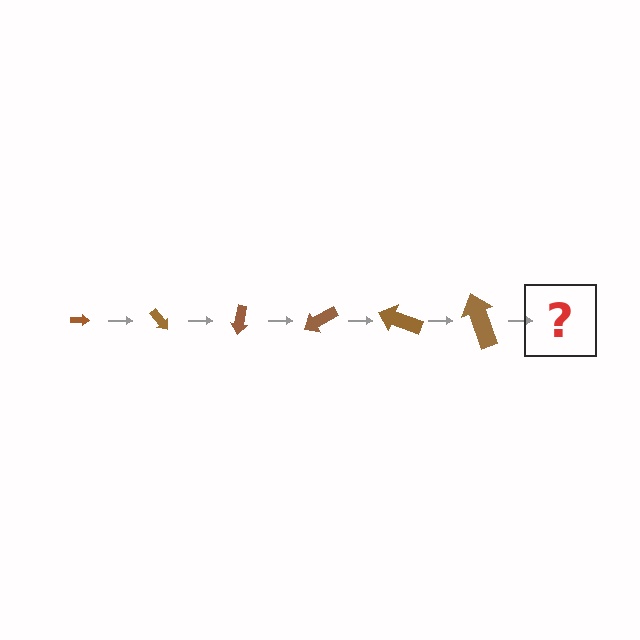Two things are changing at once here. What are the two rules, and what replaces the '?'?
The two rules are that the arrow grows larger each step and it rotates 50 degrees each step. The '?' should be an arrow, larger than the previous one and rotated 300 degrees from the start.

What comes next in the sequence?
The next element should be an arrow, larger than the previous one and rotated 300 degrees from the start.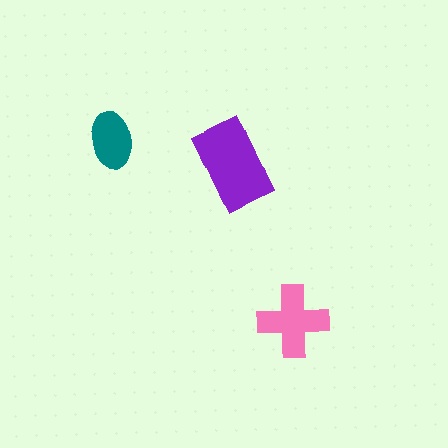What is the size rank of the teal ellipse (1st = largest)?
3rd.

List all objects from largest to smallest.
The purple rectangle, the pink cross, the teal ellipse.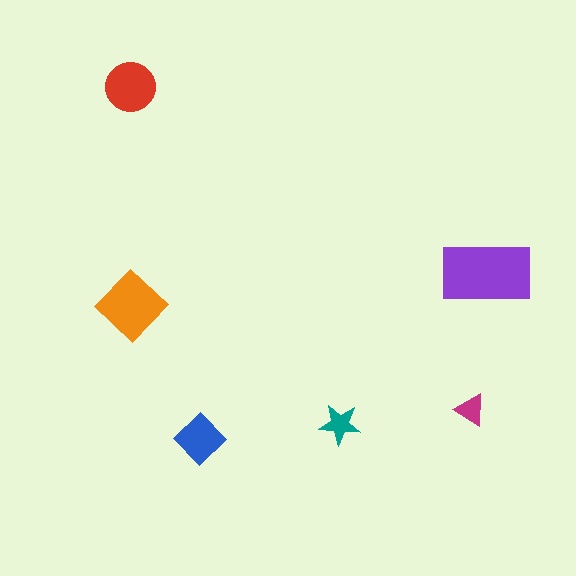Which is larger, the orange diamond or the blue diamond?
The orange diamond.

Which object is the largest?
The purple rectangle.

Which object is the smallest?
The magenta triangle.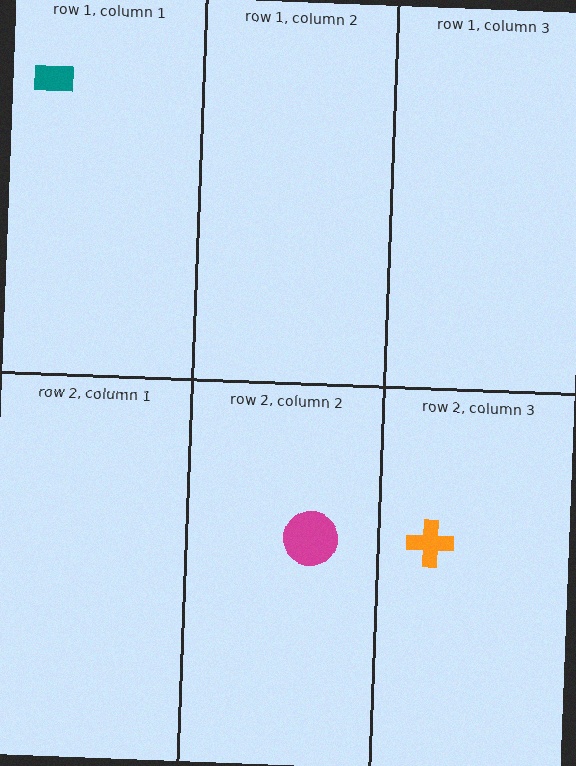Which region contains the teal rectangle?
The row 1, column 1 region.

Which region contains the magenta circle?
The row 2, column 2 region.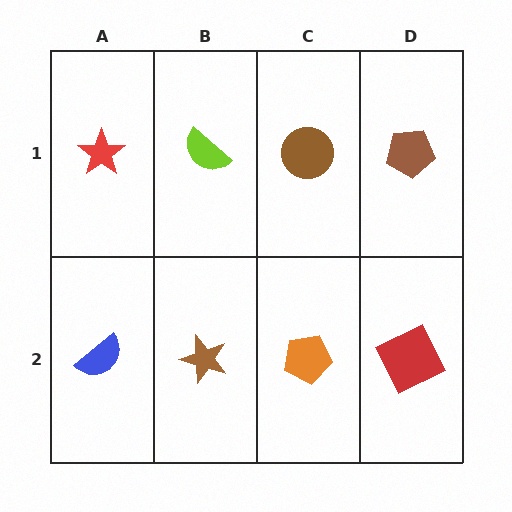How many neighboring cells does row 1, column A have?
2.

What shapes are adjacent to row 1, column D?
A red square (row 2, column D), a brown circle (row 1, column C).